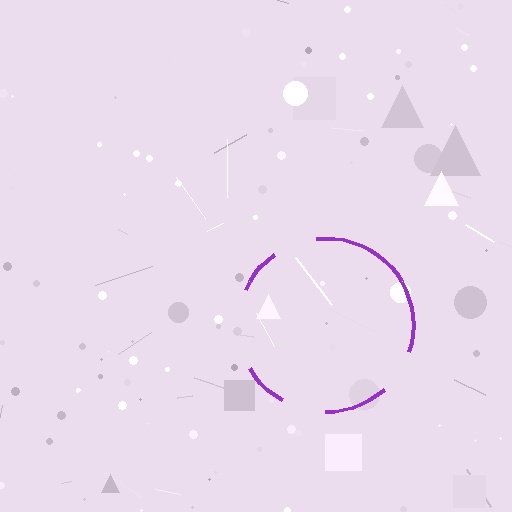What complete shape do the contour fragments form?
The contour fragments form a circle.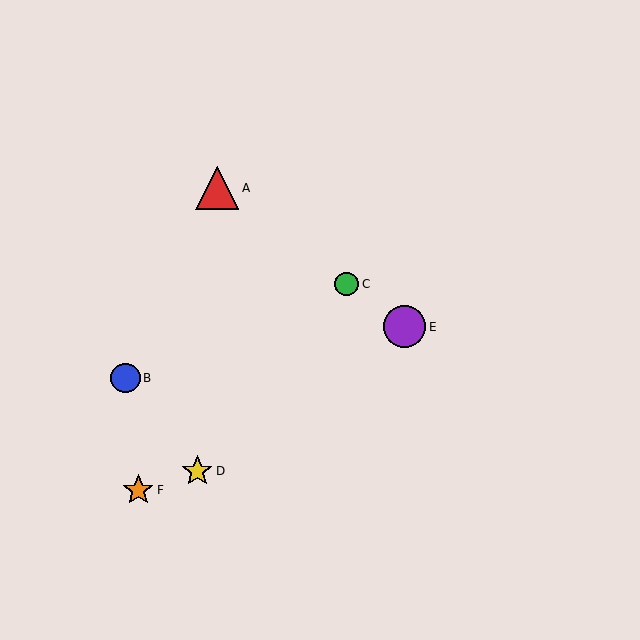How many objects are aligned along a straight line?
3 objects (A, C, E) are aligned along a straight line.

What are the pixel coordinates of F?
Object F is at (138, 490).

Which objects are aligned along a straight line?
Objects A, C, E are aligned along a straight line.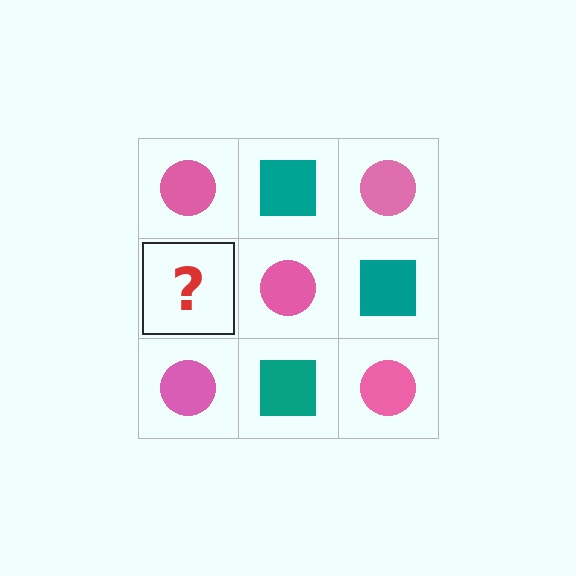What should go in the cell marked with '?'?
The missing cell should contain a teal square.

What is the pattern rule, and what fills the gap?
The rule is that it alternates pink circle and teal square in a checkerboard pattern. The gap should be filled with a teal square.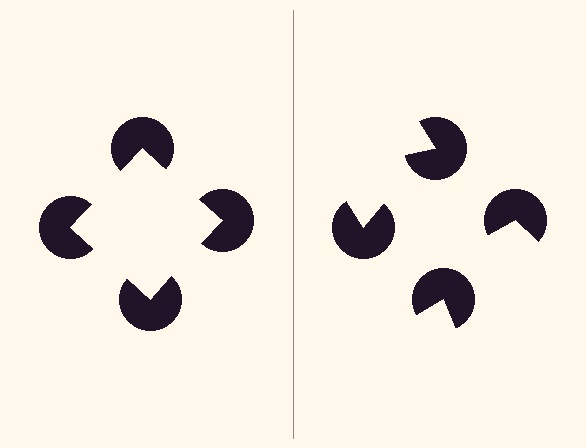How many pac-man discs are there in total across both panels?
8 — 4 on each side.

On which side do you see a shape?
An illusory square appears on the left side. On the right side the wedge cuts are rotated, so no coherent shape forms.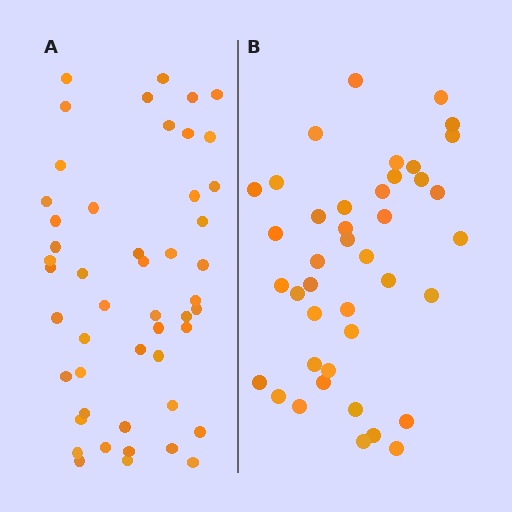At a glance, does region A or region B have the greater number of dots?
Region A (the left region) has more dots.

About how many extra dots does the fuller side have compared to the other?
Region A has roughly 8 or so more dots than region B.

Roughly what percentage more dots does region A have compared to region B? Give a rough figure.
About 20% more.